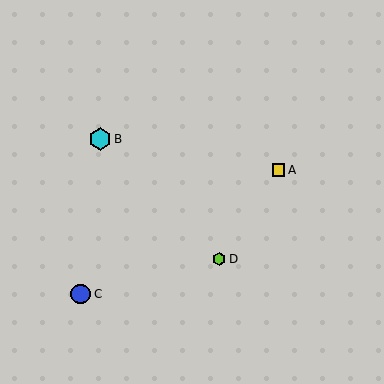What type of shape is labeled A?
Shape A is a yellow square.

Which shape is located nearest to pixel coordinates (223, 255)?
The lime hexagon (labeled D) at (219, 259) is nearest to that location.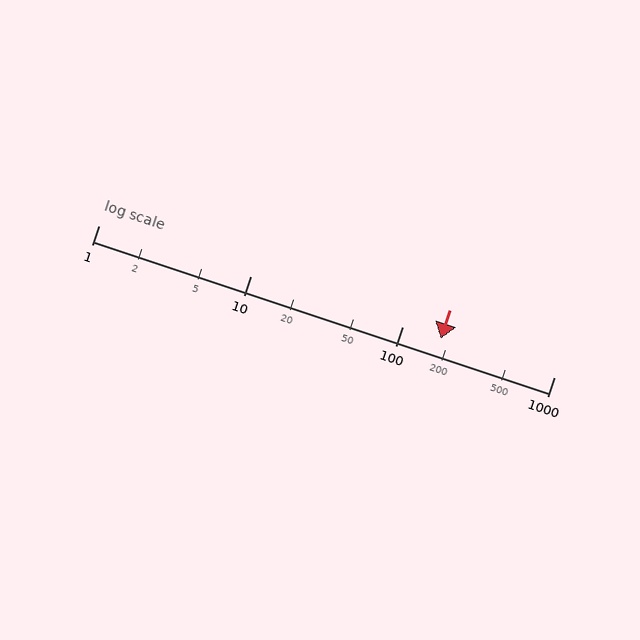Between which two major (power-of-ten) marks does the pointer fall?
The pointer is between 100 and 1000.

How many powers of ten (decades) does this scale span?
The scale spans 3 decades, from 1 to 1000.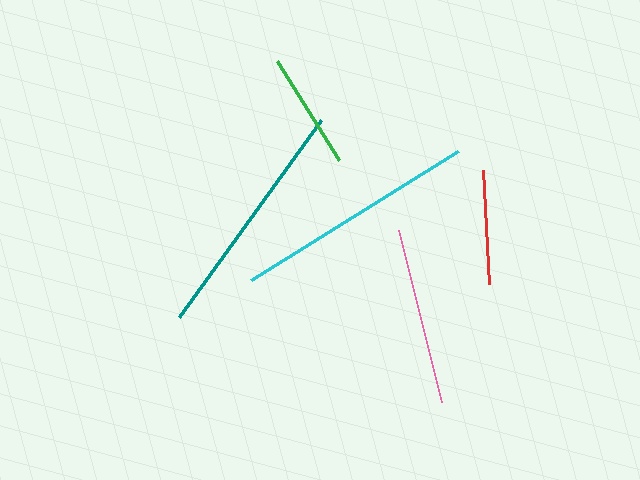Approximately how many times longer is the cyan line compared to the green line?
The cyan line is approximately 2.1 times the length of the green line.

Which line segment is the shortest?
The red line is the shortest at approximately 114 pixels.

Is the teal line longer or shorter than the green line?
The teal line is longer than the green line.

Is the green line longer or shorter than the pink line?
The pink line is longer than the green line.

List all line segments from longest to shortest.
From longest to shortest: cyan, teal, pink, green, red.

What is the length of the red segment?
The red segment is approximately 114 pixels long.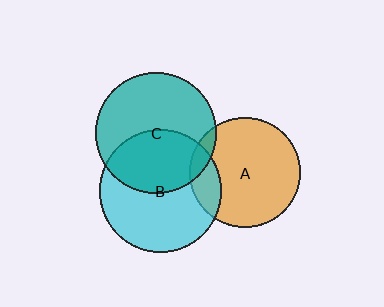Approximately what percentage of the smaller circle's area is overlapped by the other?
Approximately 10%.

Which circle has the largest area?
Circle B (cyan).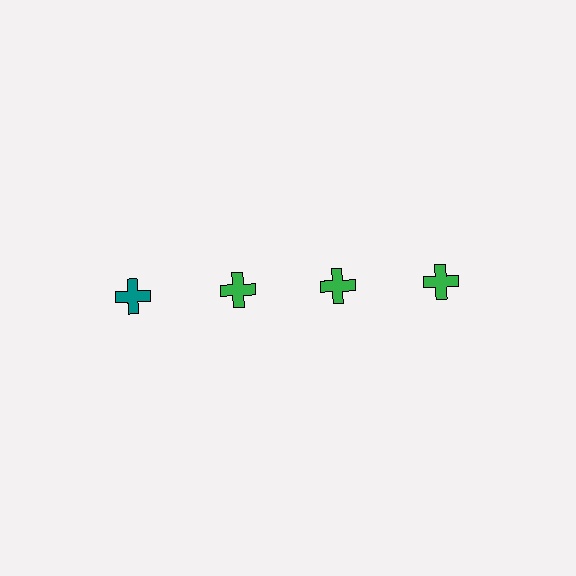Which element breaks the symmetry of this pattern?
The teal cross in the top row, leftmost column breaks the symmetry. All other shapes are green crosses.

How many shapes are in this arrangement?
There are 4 shapes arranged in a grid pattern.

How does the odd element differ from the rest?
It has a different color: teal instead of green.